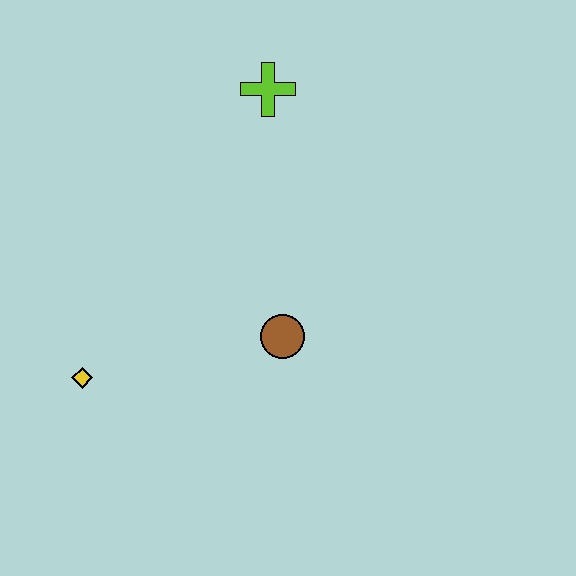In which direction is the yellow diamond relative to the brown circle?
The yellow diamond is to the left of the brown circle.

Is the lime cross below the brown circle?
No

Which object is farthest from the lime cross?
The yellow diamond is farthest from the lime cross.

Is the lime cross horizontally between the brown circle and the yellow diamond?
Yes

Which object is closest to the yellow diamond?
The brown circle is closest to the yellow diamond.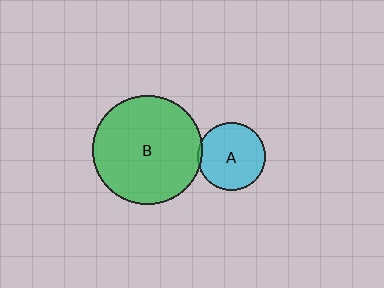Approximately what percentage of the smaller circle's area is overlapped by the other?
Approximately 5%.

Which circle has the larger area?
Circle B (green).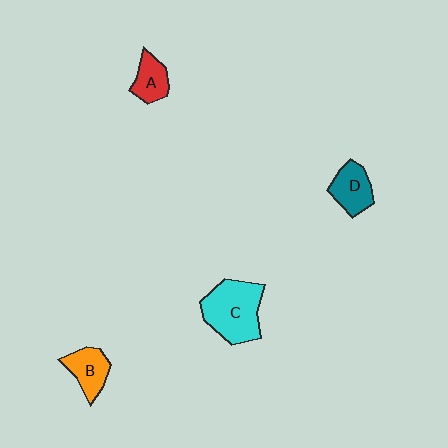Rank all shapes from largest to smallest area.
From largest to smallest: C (cyan), D (teal), B (orange), A (red).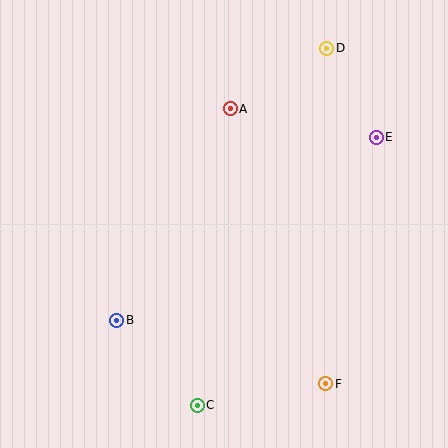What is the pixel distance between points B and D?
The distance between B and D is 344 pixels.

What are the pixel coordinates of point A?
Point A is at (230, 109).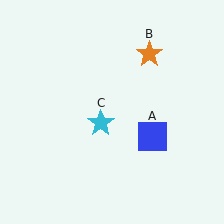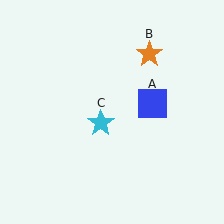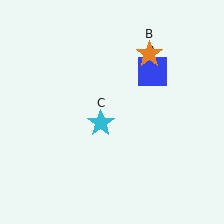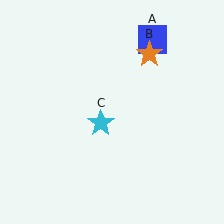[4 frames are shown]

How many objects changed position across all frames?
1 object changed position: blue square (object A).